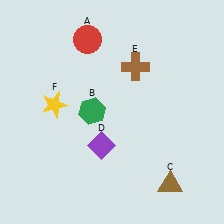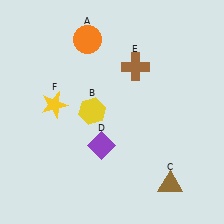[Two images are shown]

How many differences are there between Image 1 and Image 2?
There are 2 differences between the two images.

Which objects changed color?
A changed from red to orange. B changed from green to yellow.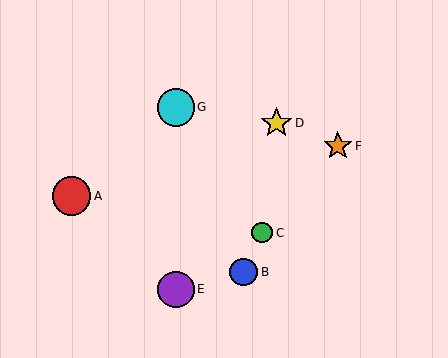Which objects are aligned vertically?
Objects E, G are aligned vertically.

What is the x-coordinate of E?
Object E is at x≈176.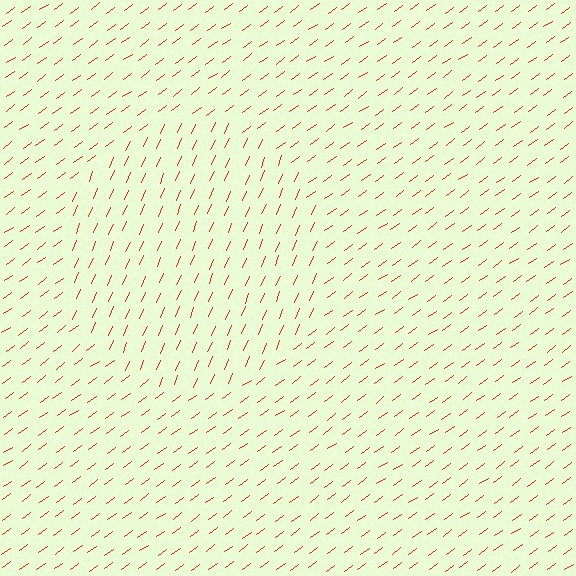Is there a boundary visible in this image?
Yes, there is a texture boundary formed by a change in line orientation.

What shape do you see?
I see a circle.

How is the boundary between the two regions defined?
The boundary is defined purely by a change in line orientation (approximately 31 degrees difference). All lines are the same color and thickness.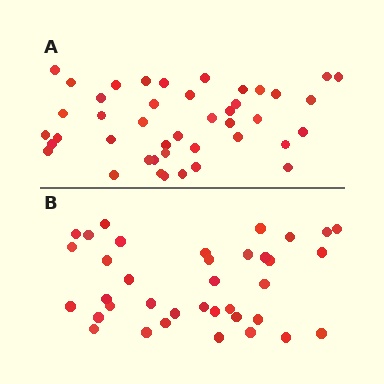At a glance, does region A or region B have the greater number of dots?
Region A (the top region) has more dots.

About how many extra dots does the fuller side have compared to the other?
Region A has about 6 more dots than region B.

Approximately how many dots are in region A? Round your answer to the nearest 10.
About 40 dots. (The exact count is 43, which rounds to 40.)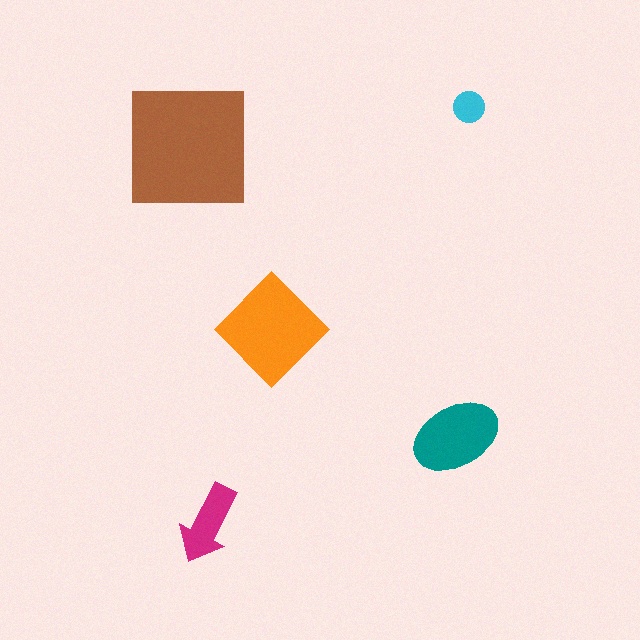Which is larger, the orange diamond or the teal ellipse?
The orange diamond.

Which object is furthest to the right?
The cyan circle is rightmost.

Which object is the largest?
The brown square.